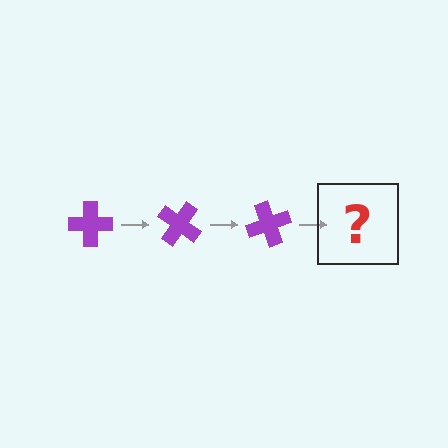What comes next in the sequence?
The next element should be a purple cross rotated 105 degrees.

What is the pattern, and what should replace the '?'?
The pattern is that the cross rotates 35 degrees each step. The '?' should be a purple cross rotated 105 degrees.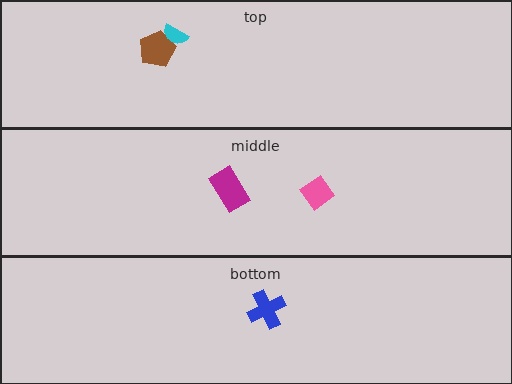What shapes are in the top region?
The brown pentagon, the cyan semicircle.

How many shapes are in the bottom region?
1.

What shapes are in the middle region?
The magenta rectangle, the pink diamond.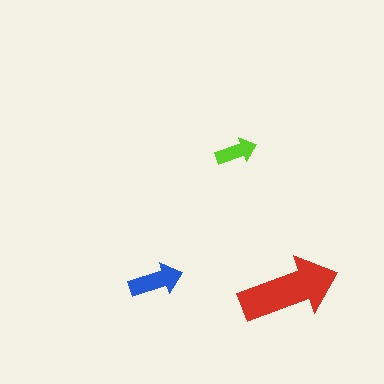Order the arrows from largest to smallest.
the red one, the blue one, the lime one.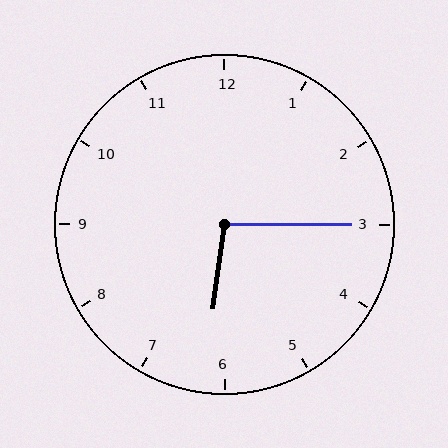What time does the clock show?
6:15.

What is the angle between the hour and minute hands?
Approximately 98 degrees.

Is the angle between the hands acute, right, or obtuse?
It is obtuse.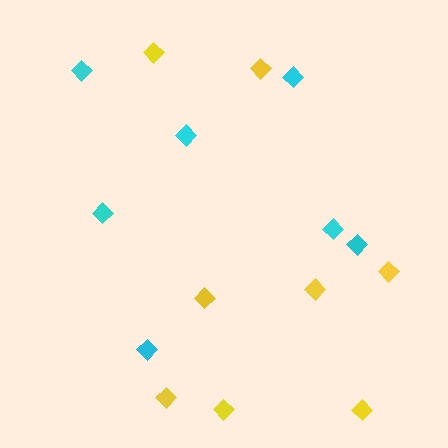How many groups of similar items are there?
There are 2 groups: one group of cyan diamonds (7) and one group of yellow diamonds (8).